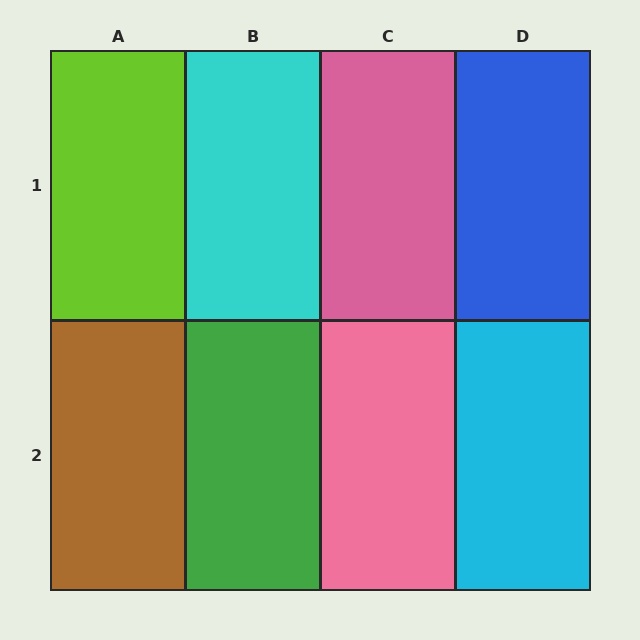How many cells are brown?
1 cell is brown.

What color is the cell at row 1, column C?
Pink.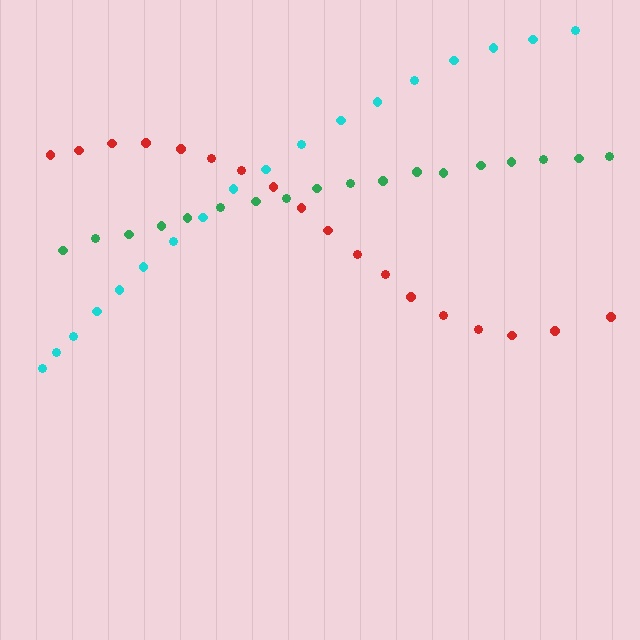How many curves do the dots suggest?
There are 3 distinct paths.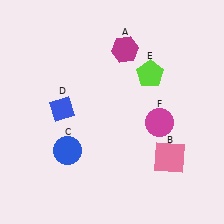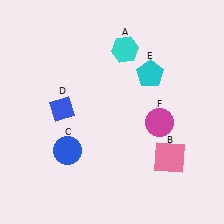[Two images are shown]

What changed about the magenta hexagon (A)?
In Image 1, A is magenta. In Image 2, it changed to cyan.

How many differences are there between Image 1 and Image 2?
There are 2 differences between the two images.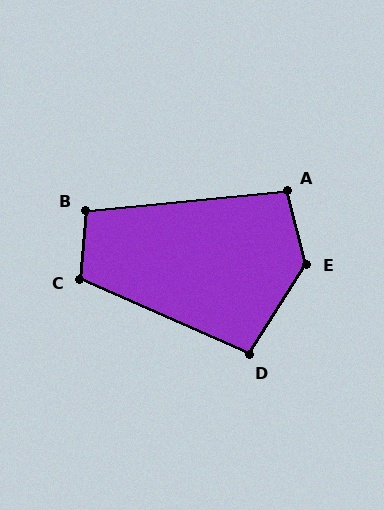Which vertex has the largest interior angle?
E, at approximately 133 degrees.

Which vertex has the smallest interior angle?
D, at approximately 98 degrees.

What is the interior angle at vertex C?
Approximately 109 degrees (obtuse).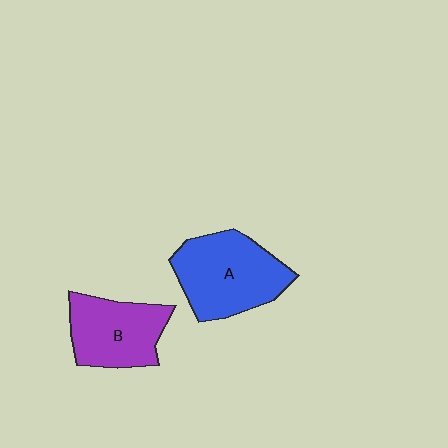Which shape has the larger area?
Shape A (blue).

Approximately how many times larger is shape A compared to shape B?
Approximately 1.2 times.